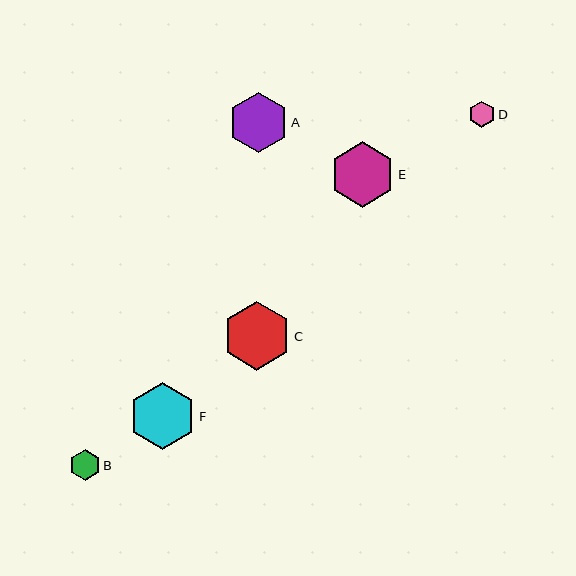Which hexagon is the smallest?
Hexagon D is the smallest with a size of approximately 26 pixels.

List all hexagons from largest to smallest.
From largest to smallest: C, F, E, A, B, D.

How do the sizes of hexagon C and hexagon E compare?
Hexagon C and hexagon E are approximately the same size.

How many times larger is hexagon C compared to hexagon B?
Hexagon C is approximately 2.2 times the size of hexagon B.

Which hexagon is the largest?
Hexagon C is the largest with a size of approximately 68 pixels.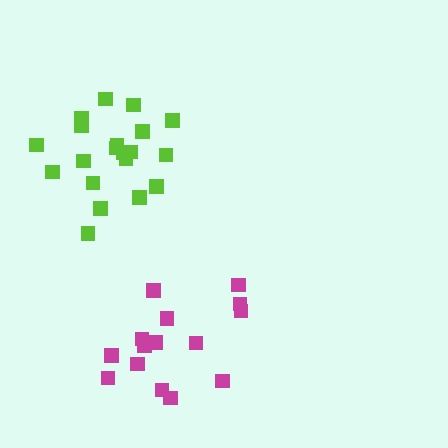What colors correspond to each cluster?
The clusters are colored: lime, magenta.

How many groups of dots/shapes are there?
There are 2 groups.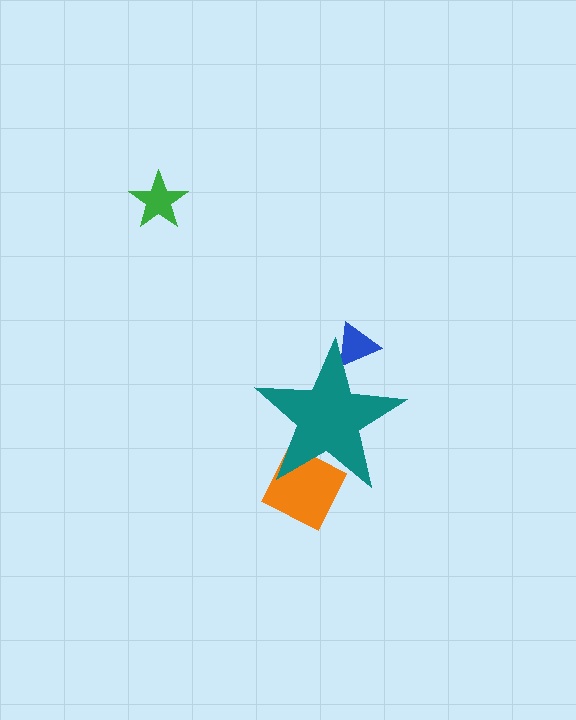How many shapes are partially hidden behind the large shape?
3 shapes are partially hidden.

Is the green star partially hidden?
No, the green star is fully visible.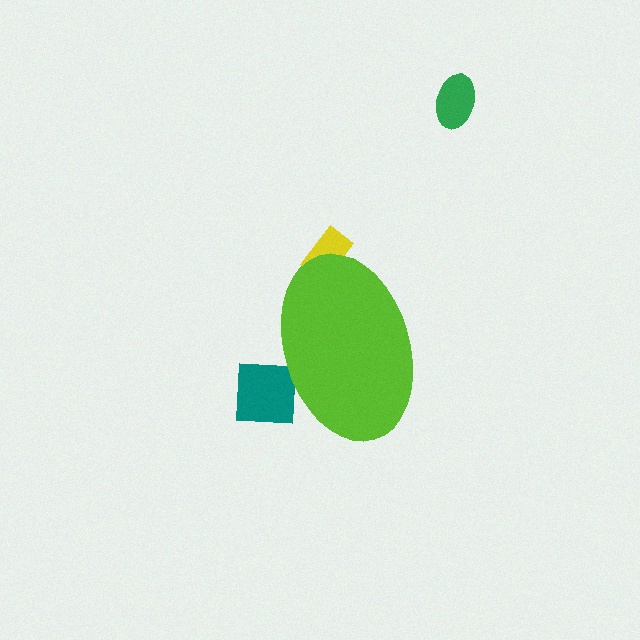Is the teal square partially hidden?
Yes, the teal square is partially hidden behind the lime ellipse.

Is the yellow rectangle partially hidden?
Yes, the yellow rectangle is partially hidden behind the lime ellipse.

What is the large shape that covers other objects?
A lime ellipse.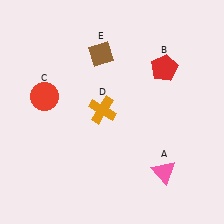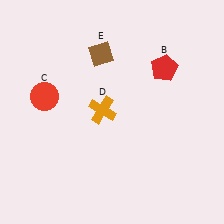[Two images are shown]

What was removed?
The pink triangle (A) was removed in Image 2.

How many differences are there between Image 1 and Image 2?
There is 1 difference between the two images.